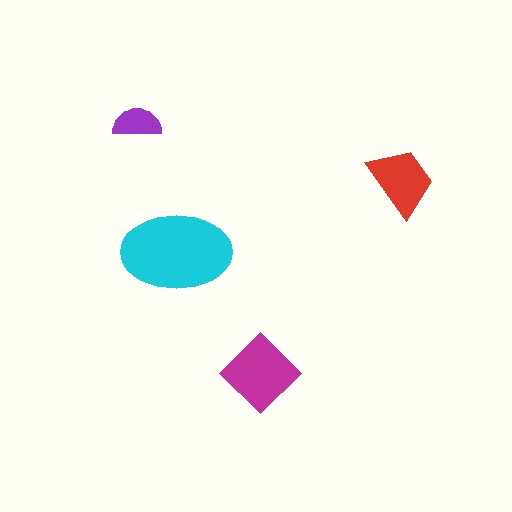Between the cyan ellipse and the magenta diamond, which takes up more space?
The cyan ellipse.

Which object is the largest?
The cyan ellipse.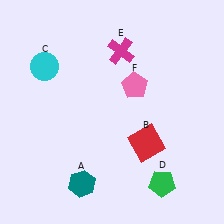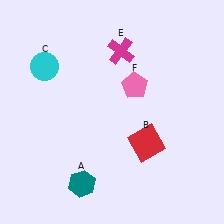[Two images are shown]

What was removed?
The green pentagon (D) was removed in Image 2.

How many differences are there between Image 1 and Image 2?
There is 1 difference between the two images.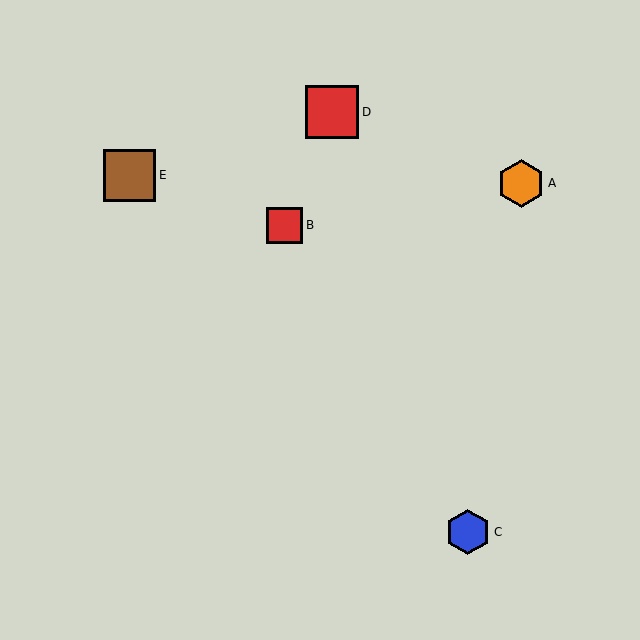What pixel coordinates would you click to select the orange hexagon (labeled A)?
Click at (521, 183) to select the orange hexagon A.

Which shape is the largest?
The red square (labeled D) is the largest.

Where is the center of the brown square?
The center of the brown square is at (130, 175).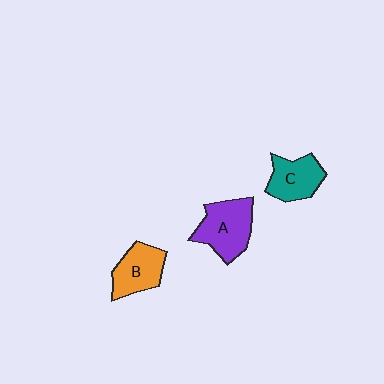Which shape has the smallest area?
Shape C (teal).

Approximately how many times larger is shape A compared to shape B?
Approximately 1.3 times.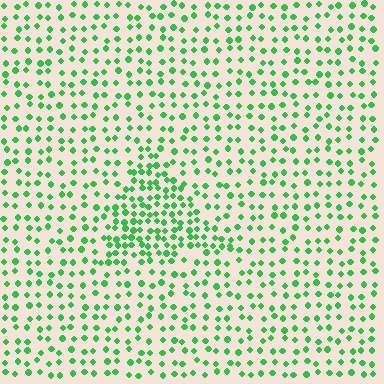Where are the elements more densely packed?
The elements are more densely packed inside the triangle boundary.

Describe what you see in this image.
The image contains small green elements arranged at two different densities. A triangle-shaped region is visible where the elements are more densely packed than the surrounding area.